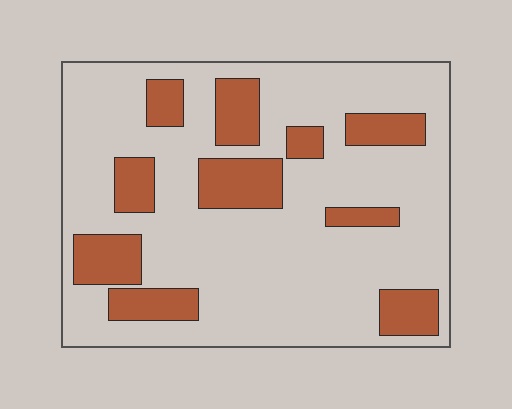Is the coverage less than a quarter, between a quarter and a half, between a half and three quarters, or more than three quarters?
Less than a quarter.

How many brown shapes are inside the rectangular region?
10.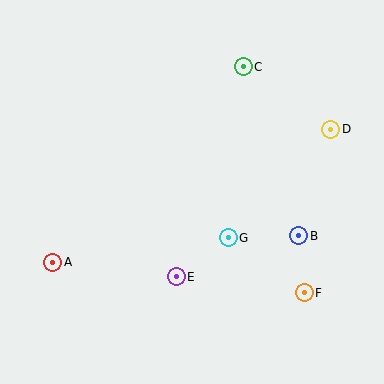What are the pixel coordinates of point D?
Point D is at (331, 129).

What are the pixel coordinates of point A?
Point A is at (53, 262).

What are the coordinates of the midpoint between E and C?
The midpoint between E and C is at (210, 172).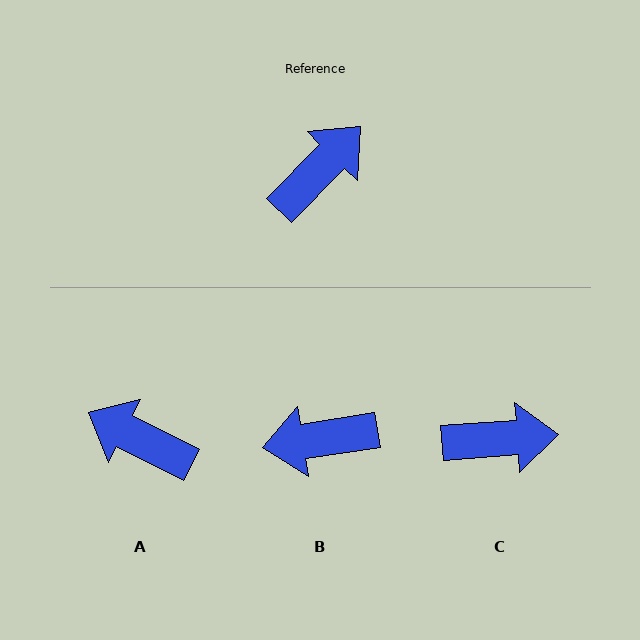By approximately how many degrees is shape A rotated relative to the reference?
Approximately 107 degrees counter-clockwise.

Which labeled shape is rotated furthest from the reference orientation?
B, about 143 degrees away.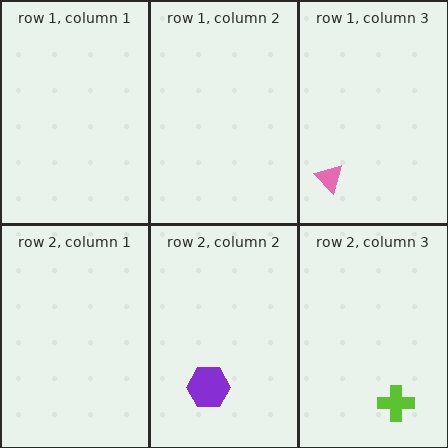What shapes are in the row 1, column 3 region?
The pink triangle.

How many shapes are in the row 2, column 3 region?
1.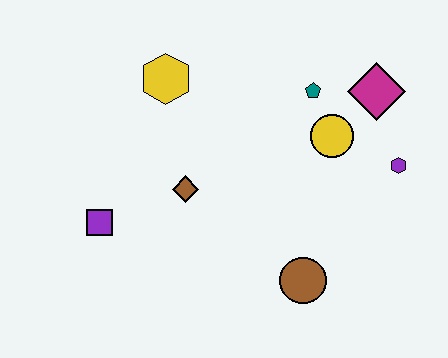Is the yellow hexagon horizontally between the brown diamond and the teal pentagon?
No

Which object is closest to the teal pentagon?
The yellow circle is closest to the teal pentagon.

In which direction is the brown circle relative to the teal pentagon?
The brown circle is below the teal pentagon.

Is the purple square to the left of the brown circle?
Yes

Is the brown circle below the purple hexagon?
Yes